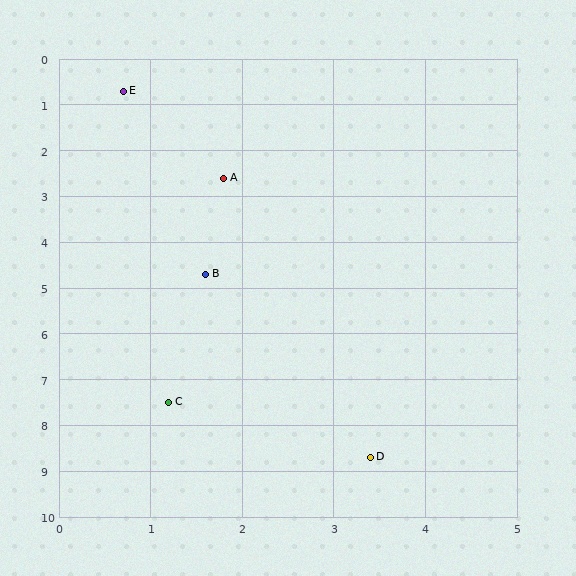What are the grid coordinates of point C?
Point C is at approximately (1.2, 7.5).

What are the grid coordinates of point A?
Point A is at approximately (1.8, 2.6).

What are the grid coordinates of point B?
Point B is at approximately (1.6, 4.7).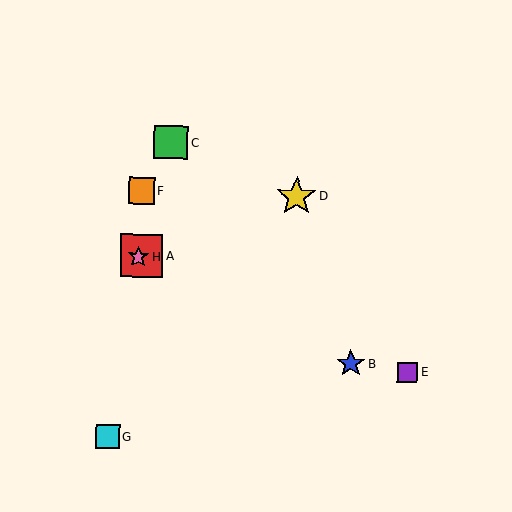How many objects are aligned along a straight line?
3 objects (A, D, H) are aligned along a straight line.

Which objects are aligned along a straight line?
Objects A, D, H are aligned along a straight line.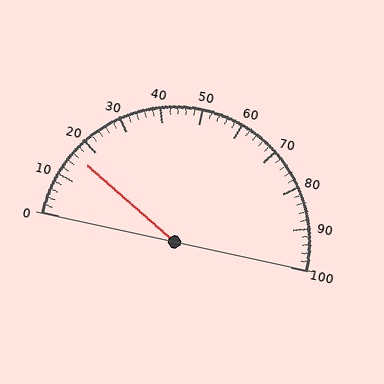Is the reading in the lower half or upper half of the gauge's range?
The reading is in the lower half of the range (0 to 100).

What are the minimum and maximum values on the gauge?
The gauge ranges from 0 to 100.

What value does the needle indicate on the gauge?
The needle indicates approximately 16.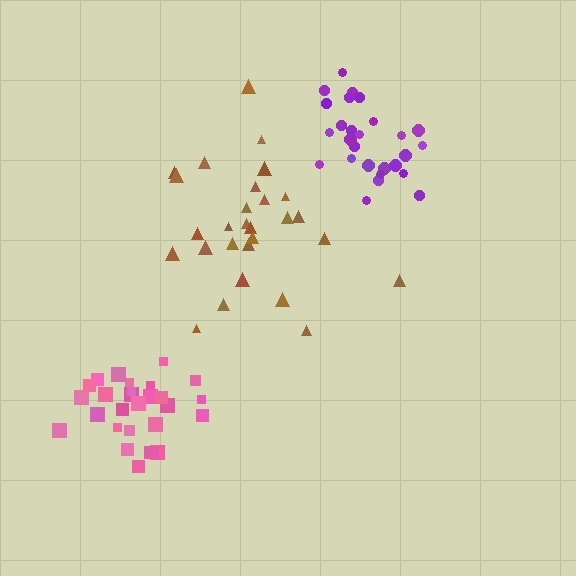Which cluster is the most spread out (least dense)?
Brown.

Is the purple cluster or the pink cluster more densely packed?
Pink.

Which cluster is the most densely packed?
Pink.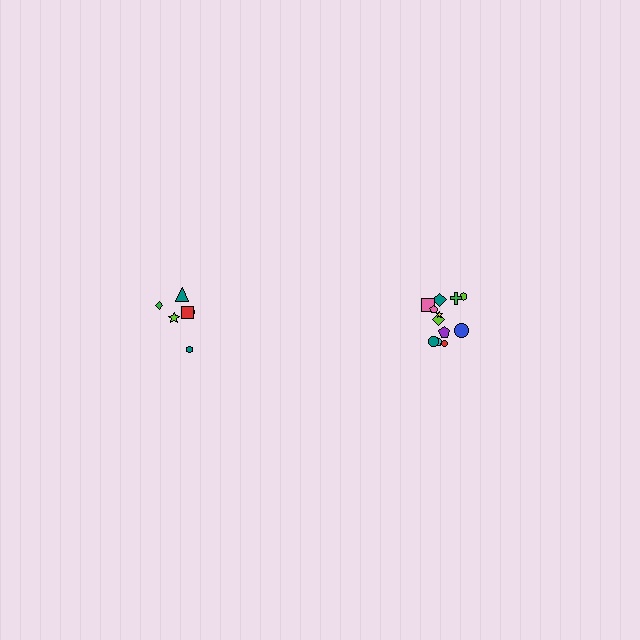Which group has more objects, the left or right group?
The right group.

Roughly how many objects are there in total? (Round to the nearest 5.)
Roughly 20 objects in total.